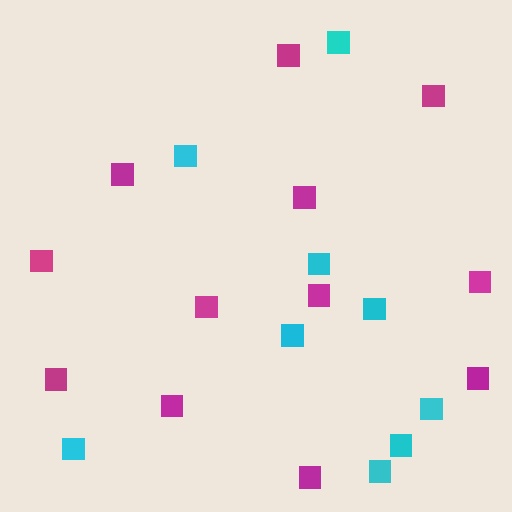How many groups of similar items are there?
There are 2 groups: one group of cyan squares (9) and one group of magenta squares (12).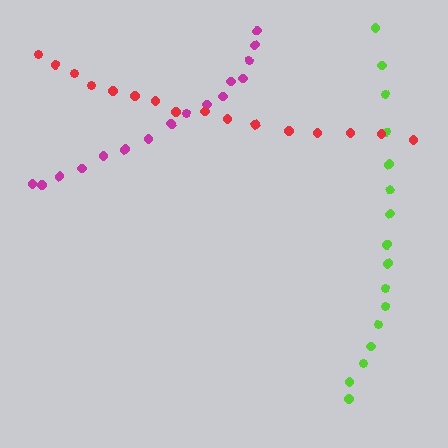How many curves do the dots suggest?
There are 3 distinct paths.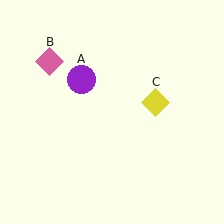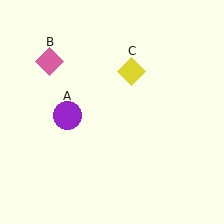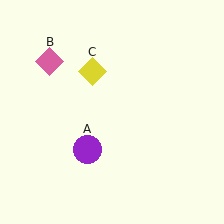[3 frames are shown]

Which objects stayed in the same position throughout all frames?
Pink diamond (object B) remained stationary.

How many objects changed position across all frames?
2 objects changed position: purple circle (object A), yellow diamond (object C).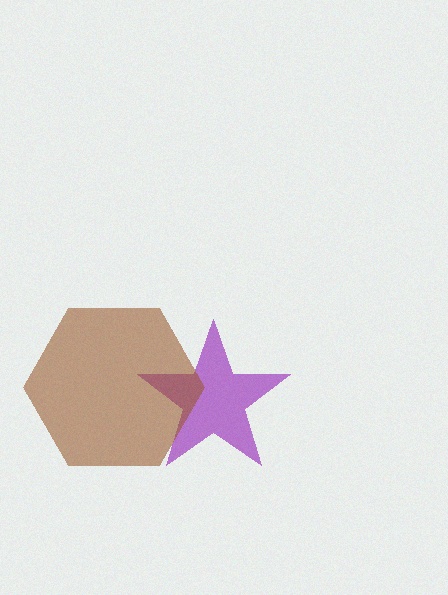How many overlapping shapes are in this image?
There are 2 overlapping shapes in the image.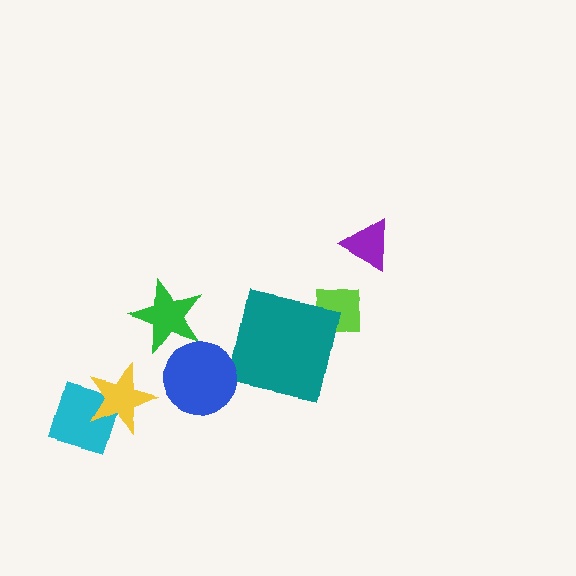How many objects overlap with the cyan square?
1 object overlaps with the cyan square.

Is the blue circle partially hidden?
No, no other shape covers it.